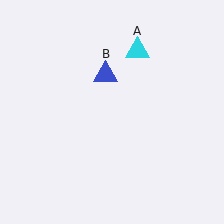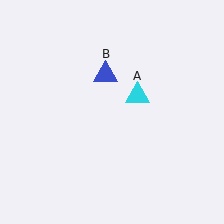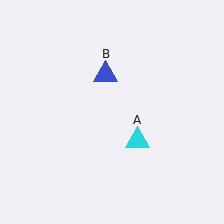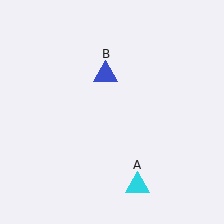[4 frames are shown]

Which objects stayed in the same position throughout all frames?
Blue triangle (object B) remained stationary.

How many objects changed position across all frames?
1 object changed position: cyan triangle (object A).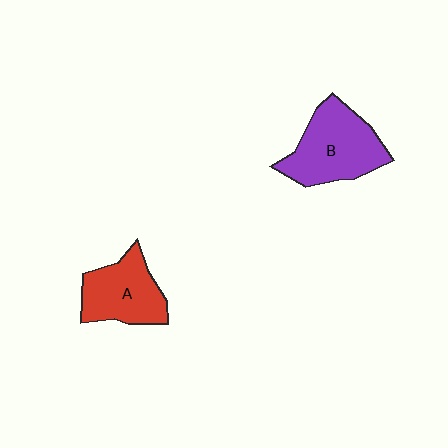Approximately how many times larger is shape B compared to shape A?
Approximately 1.3 times.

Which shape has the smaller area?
Shape A (red).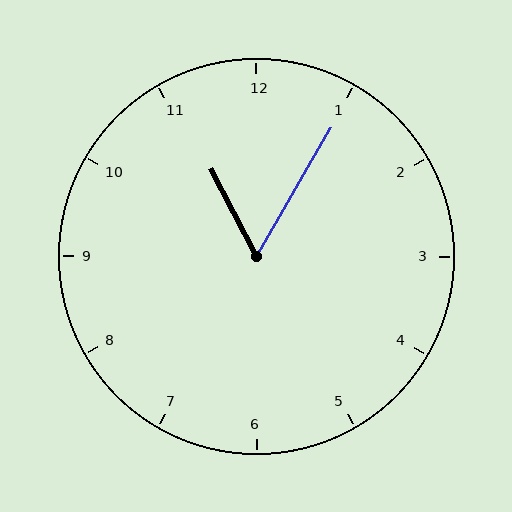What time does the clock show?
11:05.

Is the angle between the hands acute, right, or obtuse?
It is acute.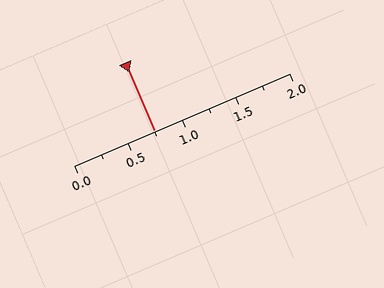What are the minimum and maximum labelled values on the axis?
The axis runs from 0.0 to 2.0.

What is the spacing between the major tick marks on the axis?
The major ticks are spaced 0.5 apart.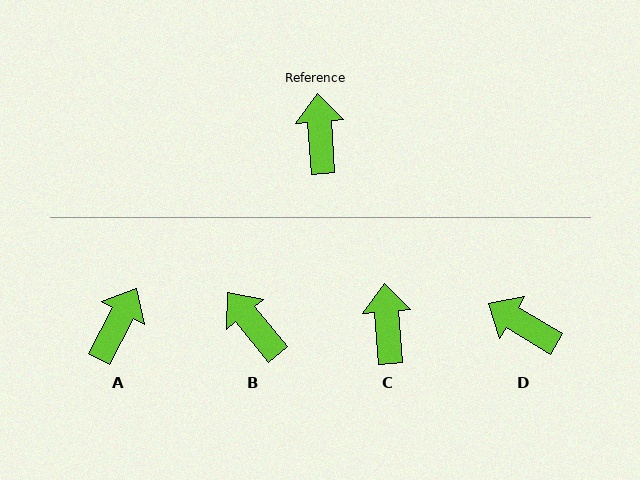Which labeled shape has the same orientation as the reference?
C.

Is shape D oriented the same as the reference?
No, it is off by about 55 degrees.